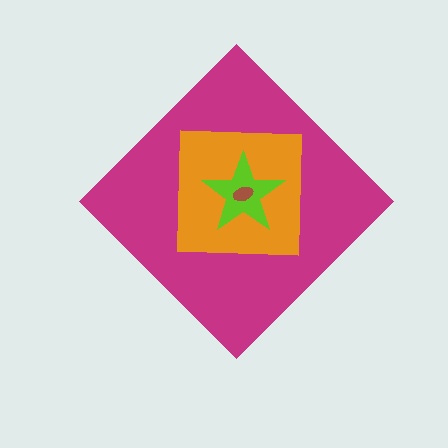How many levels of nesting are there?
4.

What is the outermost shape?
The magenta diamond.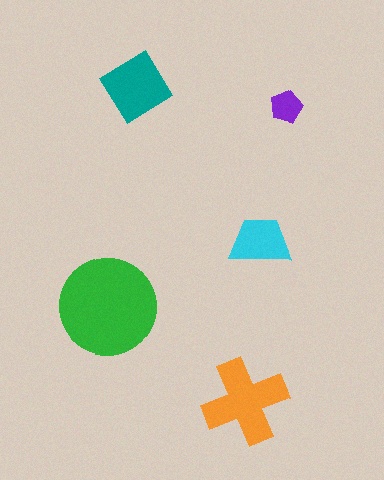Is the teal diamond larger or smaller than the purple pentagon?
Larger.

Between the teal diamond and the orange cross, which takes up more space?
The orange cross.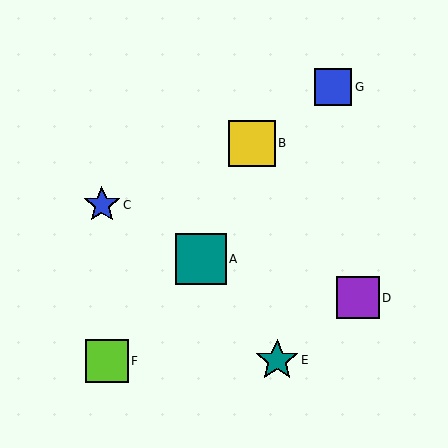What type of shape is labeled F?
Shape F is a lime square.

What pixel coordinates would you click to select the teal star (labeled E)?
Click at (277, 360) to select the teal star E.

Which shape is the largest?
The teal square (labeled A) is the largest.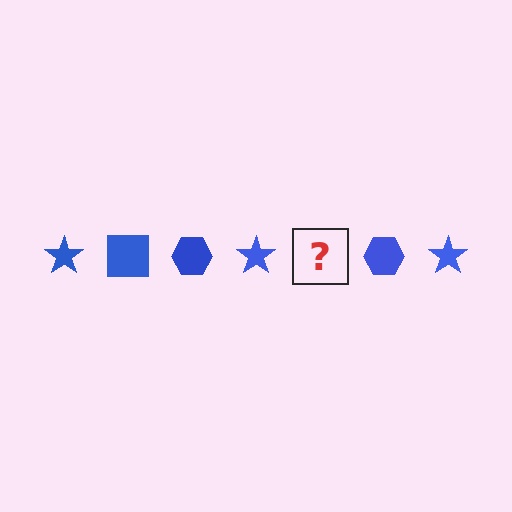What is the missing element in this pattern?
The missing element is a blue square.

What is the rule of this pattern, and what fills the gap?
The rule is that the pattern cycles through star, square, hexagon shapes in blue. The gap should be filled with a blue square.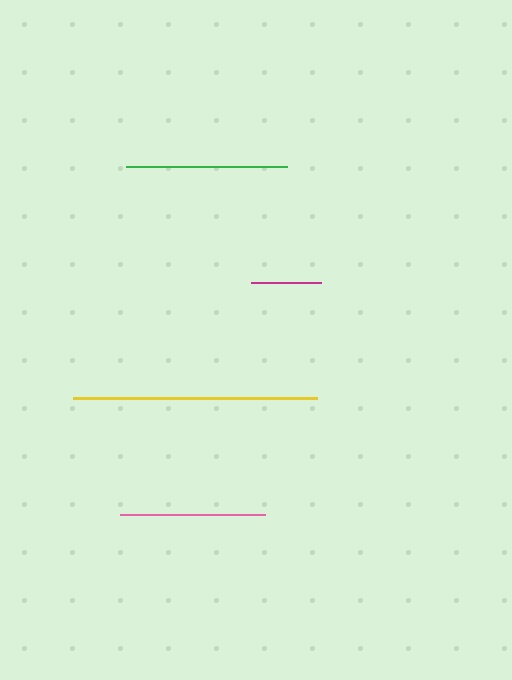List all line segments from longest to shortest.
From longest to shortest: yellow, green, pink, magenta.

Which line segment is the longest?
The yellow line is the longest at approximately 243 pixels.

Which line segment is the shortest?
The magenta line is the shortest at approximately 70 pixels.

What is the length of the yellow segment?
The yellow segment is approximately 243 pixels long.